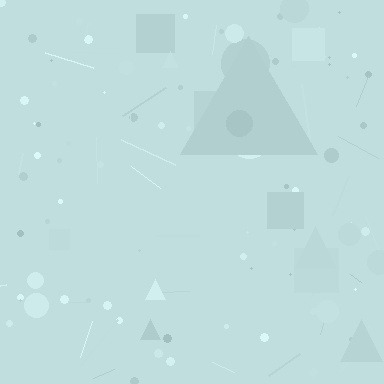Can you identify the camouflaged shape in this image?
The camouflaged shape is a triangle.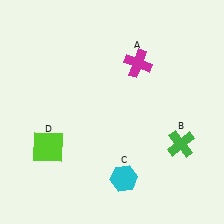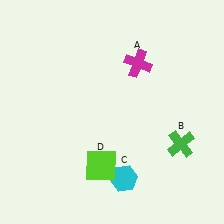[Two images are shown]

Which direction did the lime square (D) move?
The lime square (D) moved right.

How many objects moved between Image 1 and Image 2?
1 object moved between the two images.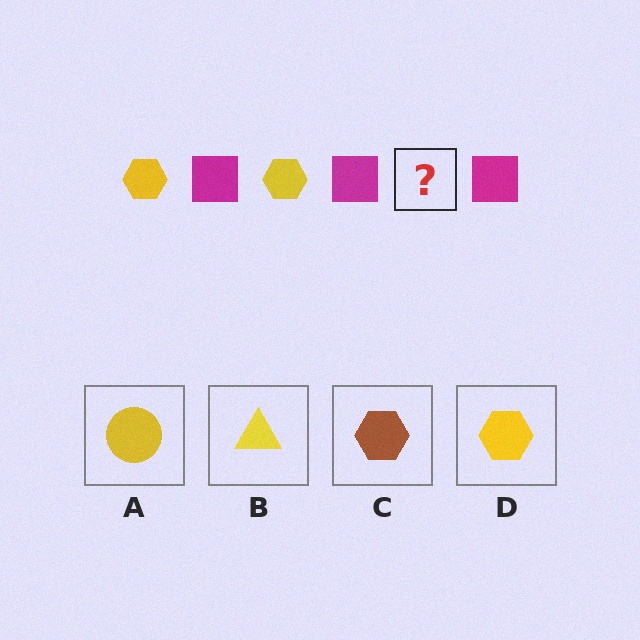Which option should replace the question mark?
Option D.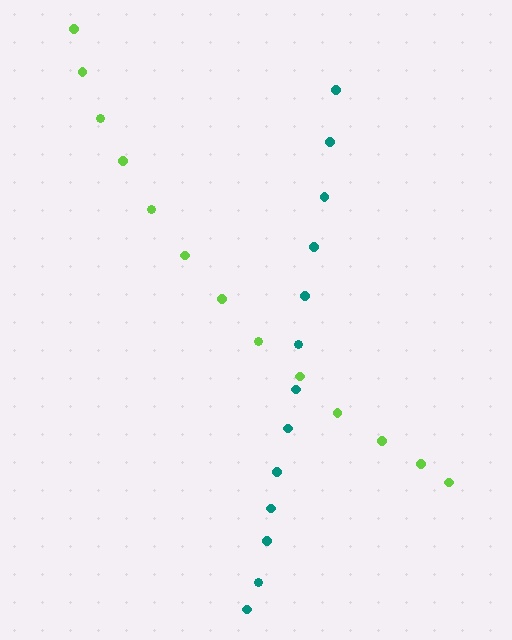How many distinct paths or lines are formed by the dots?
There are 2 distinct paths.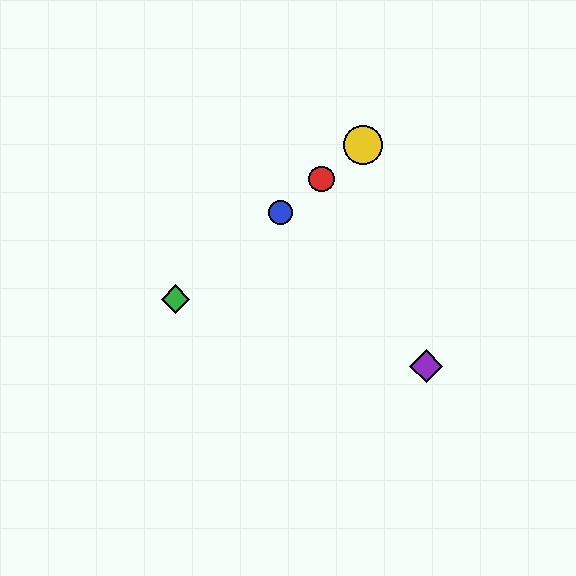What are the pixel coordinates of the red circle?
The red circle is at (322, 179).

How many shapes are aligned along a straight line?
4 shapes (the red circle, the blue circle, the green diamond, the yellow circle) are aligned along a straight line.